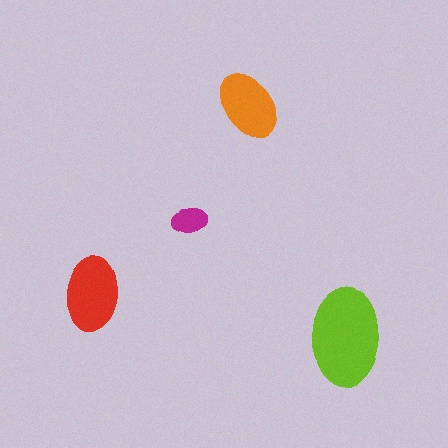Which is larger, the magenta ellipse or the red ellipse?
The red one.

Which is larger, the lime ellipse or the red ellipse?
The lime one.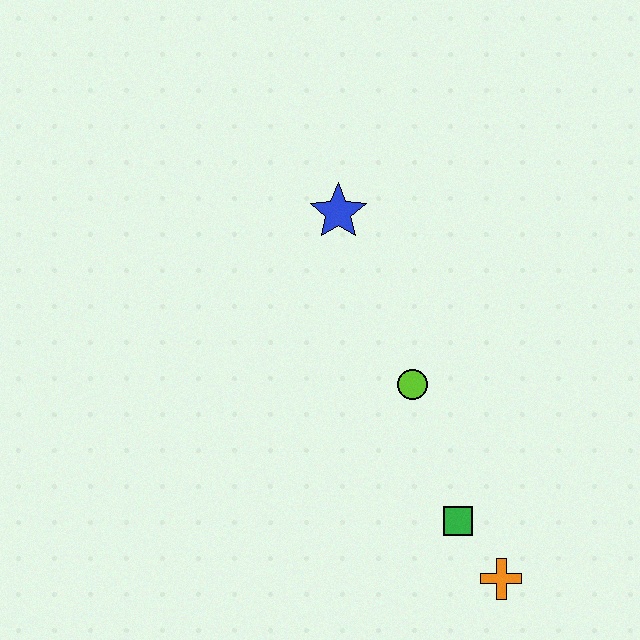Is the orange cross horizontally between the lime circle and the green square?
No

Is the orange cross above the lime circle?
No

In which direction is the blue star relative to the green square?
The blue star is above the green square.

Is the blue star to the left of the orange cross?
Yes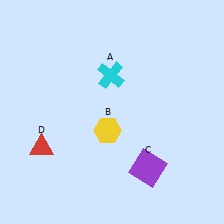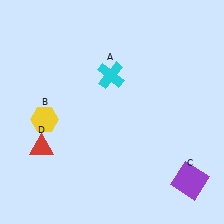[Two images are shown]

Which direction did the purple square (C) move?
The purple square (C) moved right.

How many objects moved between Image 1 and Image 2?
2 objects moved between the two images.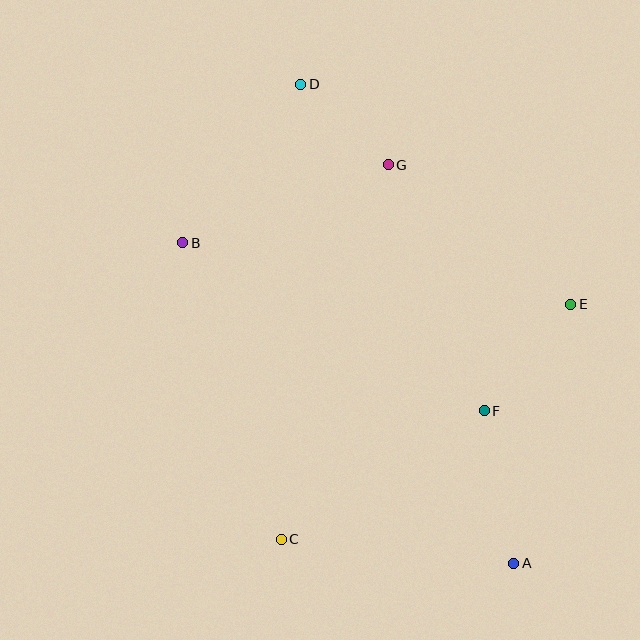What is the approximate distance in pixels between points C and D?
The distance between C and D is approximately 455 pixels.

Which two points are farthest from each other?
Points A and D are farthest from each other.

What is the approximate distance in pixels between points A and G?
The distance between A and G is approximately 418 pixels.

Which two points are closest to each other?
Points D and G are closest to each other.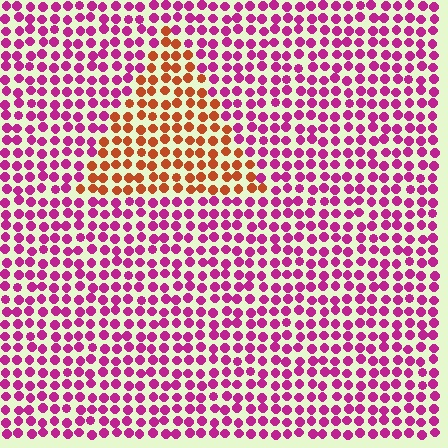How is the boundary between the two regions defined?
The boundary is defined purely by a slight shift in hue (about 58 degrees). Spacing, size, and orientation are identical on both sides.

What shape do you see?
I see a triangle.